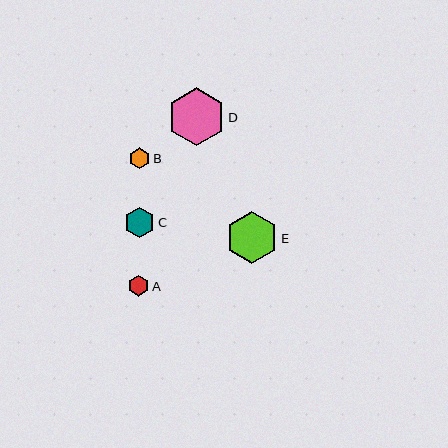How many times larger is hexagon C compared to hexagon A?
Hexagon C is approximately 1.5 times the size of hexagon A.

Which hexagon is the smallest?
Hexagon A is the smallest with a size of approximately 21 pixels.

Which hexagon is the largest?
Hexagon D is the largest with a size of approximately 58 pixels.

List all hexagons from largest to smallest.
From largest to smallest: D, E, C, B, A.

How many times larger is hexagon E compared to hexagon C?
Hexagon E is approximately 1.7 times the size of hexagon C.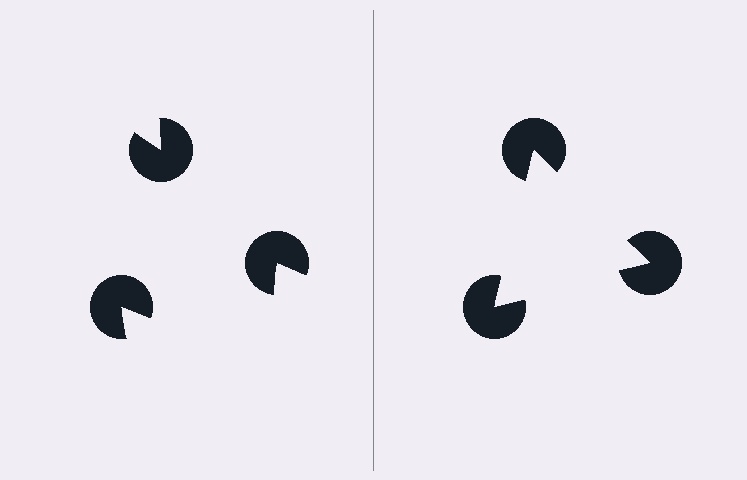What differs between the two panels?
The pac-man discs are positioned identically on both sides; only the wedge orientations differ. On the right they align to a triangle; on the left they are misaligned.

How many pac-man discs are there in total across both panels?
6 — 3 on each side.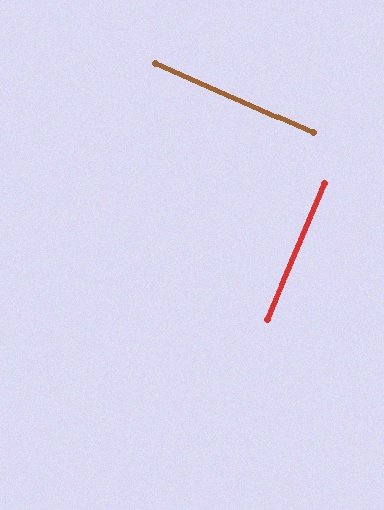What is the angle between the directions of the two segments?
Approximately 89 degrees.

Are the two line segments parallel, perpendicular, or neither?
Perpendicular — they meet at approximately 89°.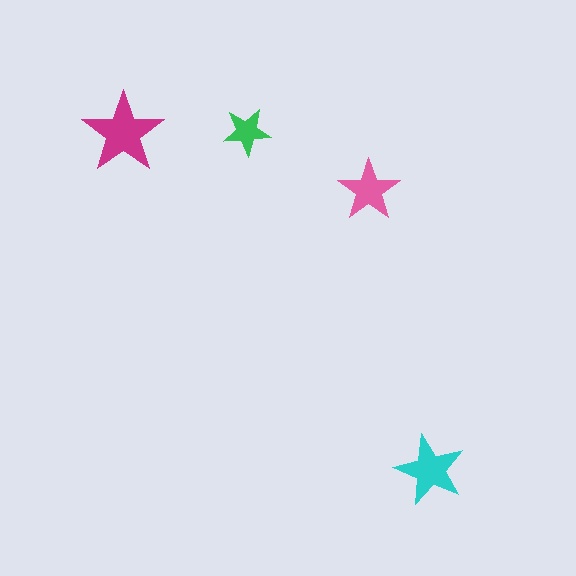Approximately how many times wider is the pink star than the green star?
About 1.5 times wider.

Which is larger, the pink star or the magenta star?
The magenta one.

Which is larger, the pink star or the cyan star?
The cyan one.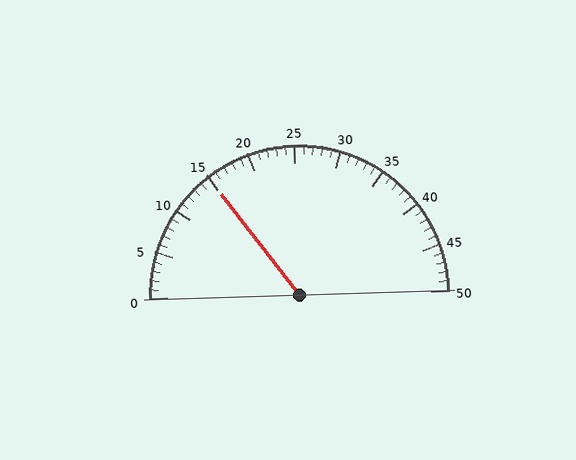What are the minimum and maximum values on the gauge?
The gauge ranges from 0 to 50.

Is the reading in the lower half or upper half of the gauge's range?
The reading is in the lower half of the range (0 to 50).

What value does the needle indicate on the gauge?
The needle indicates approximately 15.